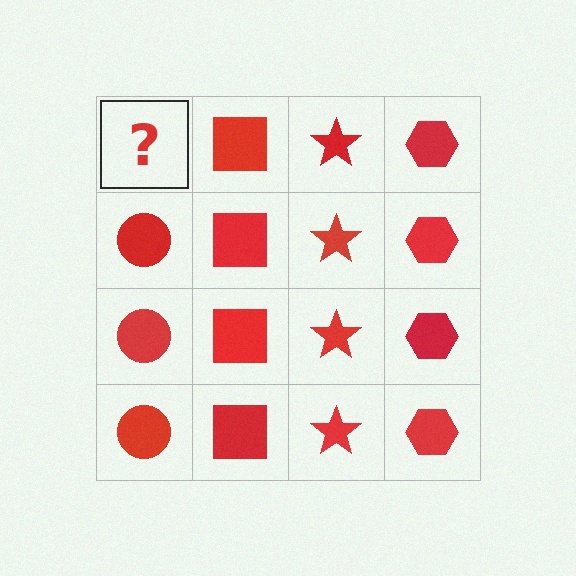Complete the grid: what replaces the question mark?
The question mark should be replaced with a red circle.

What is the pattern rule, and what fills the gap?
The rule is that each column has a consistent shape. The gap should be filled with a red circle.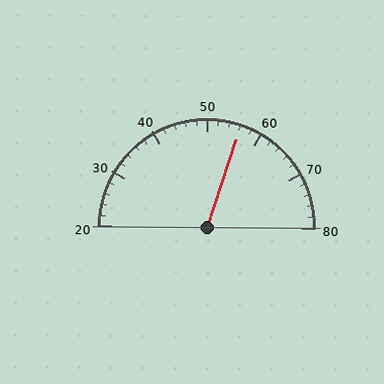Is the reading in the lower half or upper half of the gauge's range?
The reading is in the upper half of the range (20 to 80).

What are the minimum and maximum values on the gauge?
The gauge ranges from 20 to 80.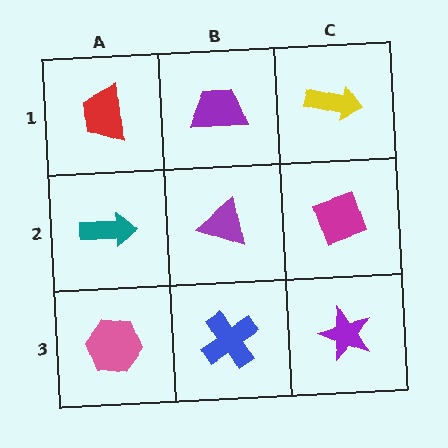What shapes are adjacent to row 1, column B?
A purple triangle (row 2, column B), a red trapezoid (row 1, column A), a yellow arrow (row 1, column C).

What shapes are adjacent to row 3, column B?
A purple triangle (row 2, column B), a pink hexagon (row 3, column A), a purple star (row 3, column C).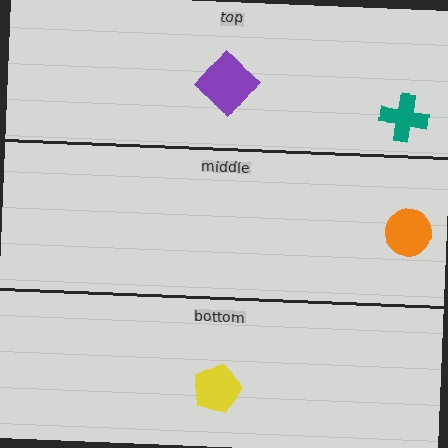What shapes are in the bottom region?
The yellow pentagon.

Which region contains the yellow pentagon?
The bottom region.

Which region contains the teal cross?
The top region.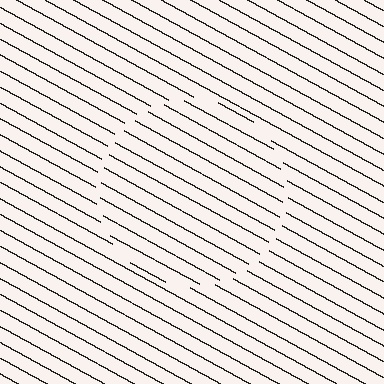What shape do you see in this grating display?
An illusory circle. The interior of the shape contains the same grating, shifted by half a period — the contour is defined by the phase discontinuity where line-ends from the inner and outer gratings abut.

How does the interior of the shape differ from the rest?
The interior of the shape contains the same grating, shifted by half a period — the contour is defined by the phase discontinuity where line-ends from the inner and outer gratings abut.